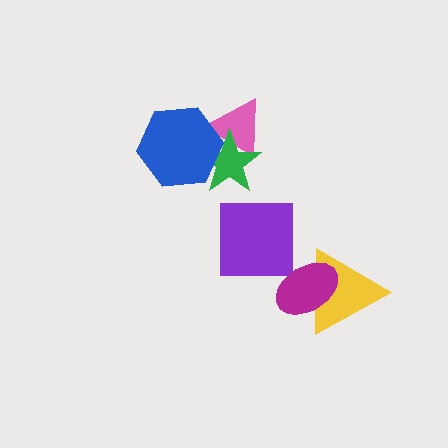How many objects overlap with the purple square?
0 objects overlap with the purple square.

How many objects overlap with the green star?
2 objects overlap with the green star.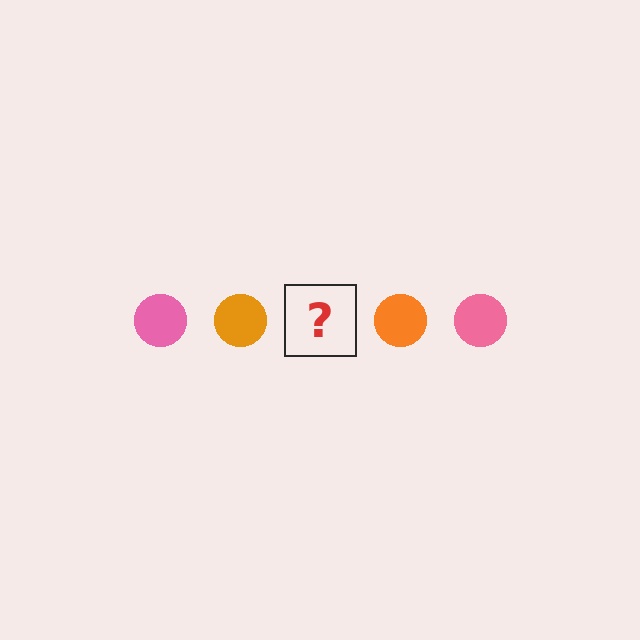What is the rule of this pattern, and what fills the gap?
The rule is that the pattern cycles through pink, orange circles. The gap should be filled with a pink circle.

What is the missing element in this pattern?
The missing element is a pink circle.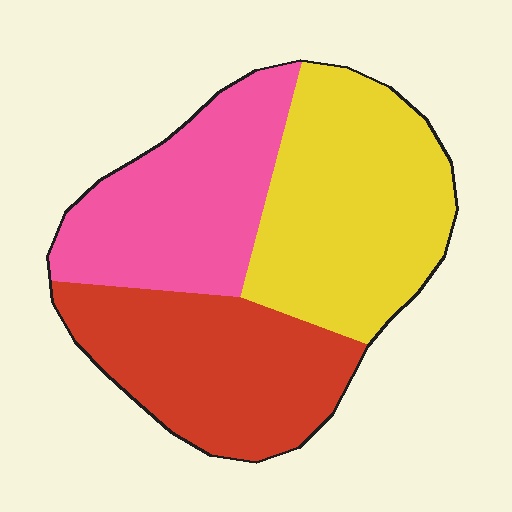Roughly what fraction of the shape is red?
Red covers about 30% of the shape.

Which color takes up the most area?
Yellow, at roughly 40%.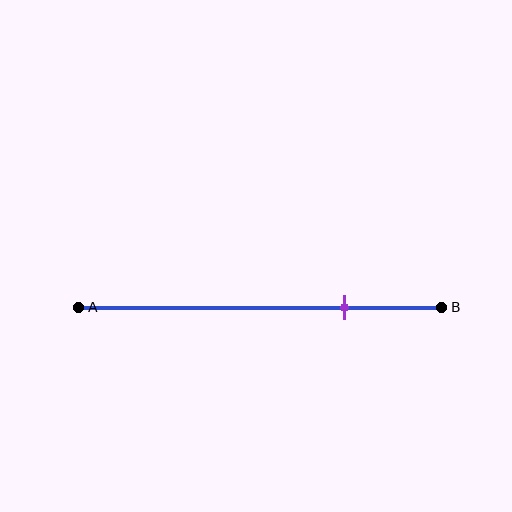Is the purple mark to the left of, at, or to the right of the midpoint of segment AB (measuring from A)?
The purple mark is to the right of the midpoint of segment AB.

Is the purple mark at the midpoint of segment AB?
No, the mark is at about 75% from A, not at the 50% midpoint.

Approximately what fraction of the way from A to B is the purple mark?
The purple mark is approximately 75% of the way from A to B.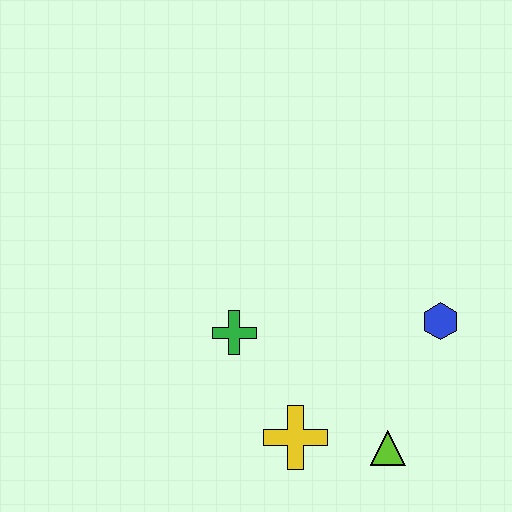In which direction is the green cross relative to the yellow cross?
The green cross is above the yellow cross.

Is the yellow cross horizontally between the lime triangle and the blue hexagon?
No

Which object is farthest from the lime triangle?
The green cross is farthest from the lime triangle.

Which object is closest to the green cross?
The yellow cross is closest to the green cross.